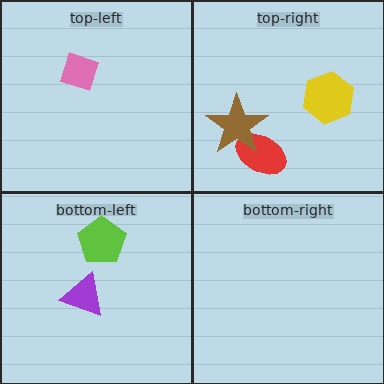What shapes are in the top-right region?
The red ellipse, the brown star, the yellow hexagon.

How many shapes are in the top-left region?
1.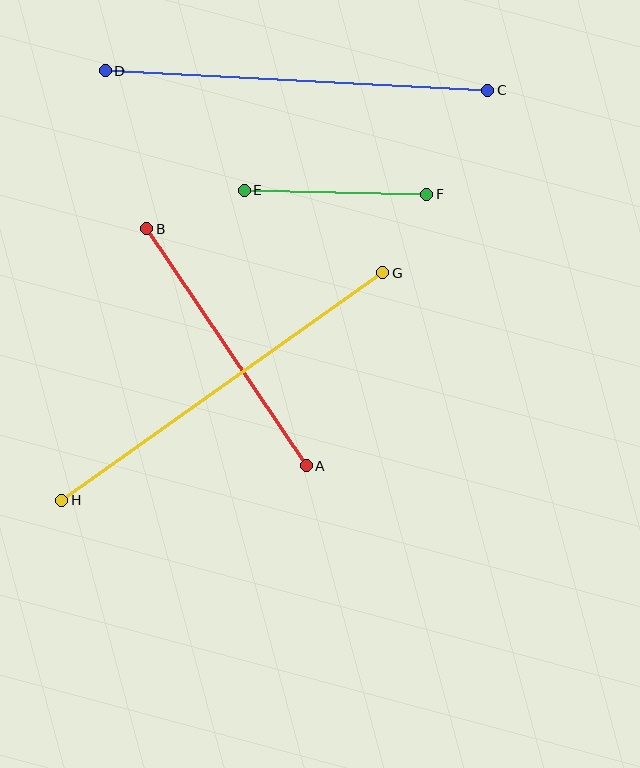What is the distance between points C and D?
The distance is approximately 383 pixels.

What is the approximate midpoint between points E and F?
The midpoint is at approximately (336, 192) pixels.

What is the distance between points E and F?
The distance is approximately 182 pixels.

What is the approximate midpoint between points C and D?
The midpoint is at approximately (297, 81) pixels.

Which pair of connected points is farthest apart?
Points G and H are farthest apart.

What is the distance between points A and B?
The distance is approximately 286 pixels.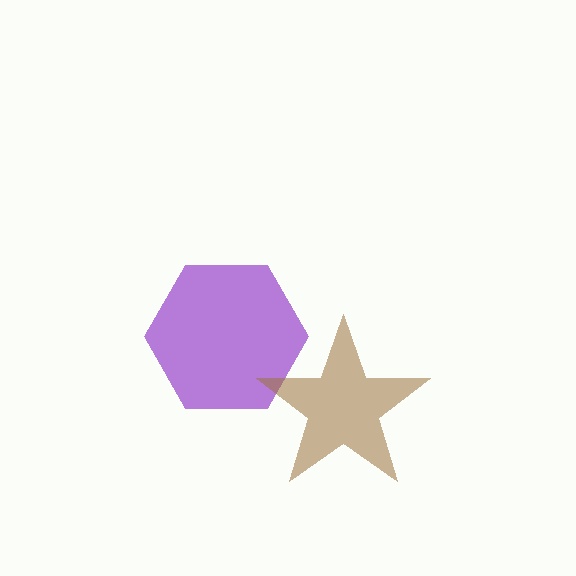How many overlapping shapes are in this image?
There are 2 overlapping shapes in the image.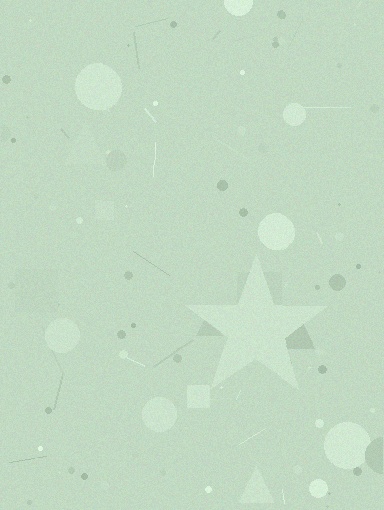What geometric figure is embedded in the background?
A star is embedded in the background.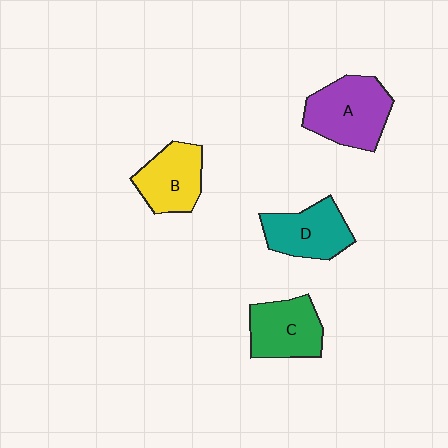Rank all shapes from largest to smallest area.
From largest to smallest: A (purple), C (green), D (teal), B (yellow).